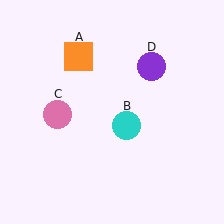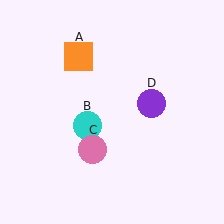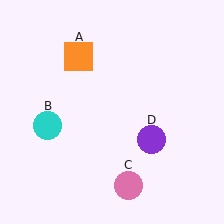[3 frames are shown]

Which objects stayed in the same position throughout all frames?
Orange square (object A) remained stationary.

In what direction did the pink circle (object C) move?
The pink circle (object C) moved down and to the right.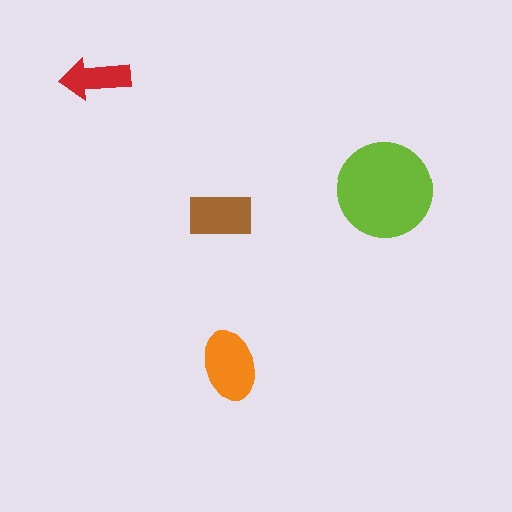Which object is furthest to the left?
The red arrow is leftmost.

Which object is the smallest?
The red arrow.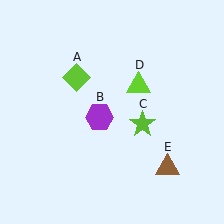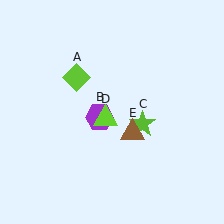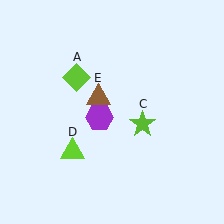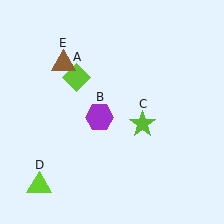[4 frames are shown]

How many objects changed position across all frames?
2 objects changed position: lime triangle (object D), brown triangle (object E).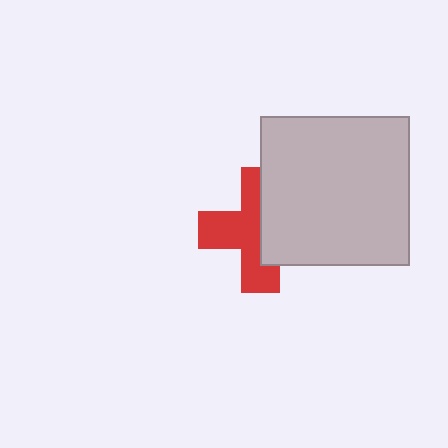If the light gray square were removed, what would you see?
You would see the complete red cross.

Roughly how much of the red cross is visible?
About half of it is visible (roughly 55%).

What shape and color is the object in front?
The object in front is a light gray square.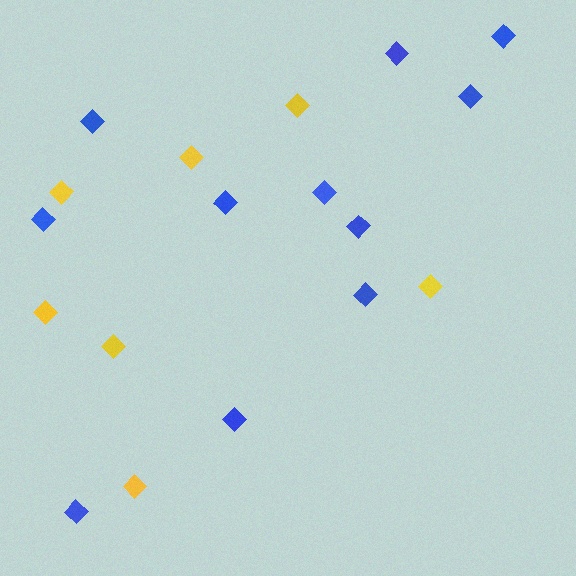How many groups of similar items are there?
There are 2 groups: one group of yellow diamonds (7) and one group of blue diamonds (11).